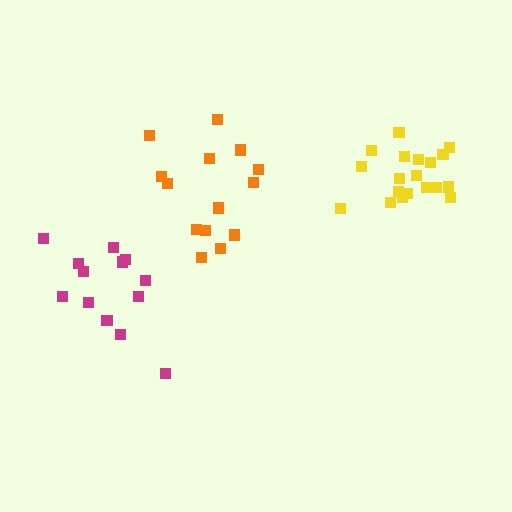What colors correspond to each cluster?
The clusters are colored: yellow, orange, magenta.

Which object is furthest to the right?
The yellow cluster is rightmost.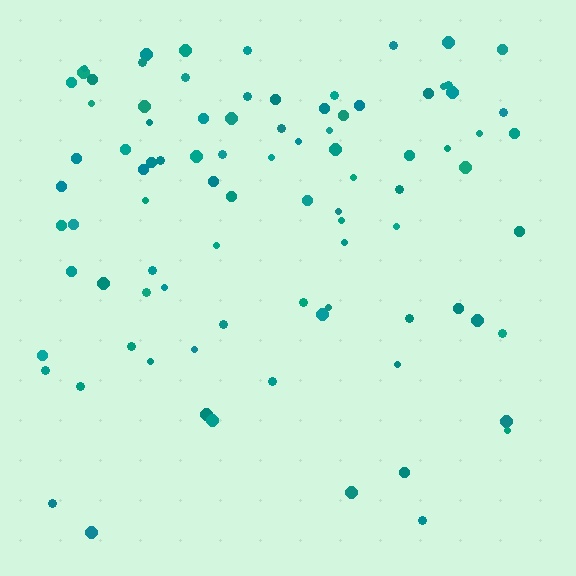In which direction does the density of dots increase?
From bottom to top, with the top side densest.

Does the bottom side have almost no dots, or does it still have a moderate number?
Still a moderate number, just noticeably fewer than the top.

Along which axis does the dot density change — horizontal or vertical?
Vertical.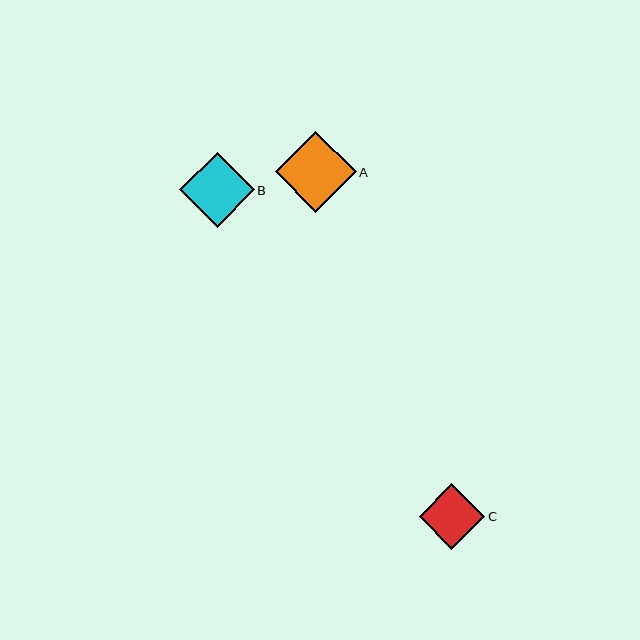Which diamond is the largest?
Diamond A is the largest with a size of approximately 81 pixels.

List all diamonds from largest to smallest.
From largest to smallest: A, B, C.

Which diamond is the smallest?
Diamond C is the smallest with a size of approximately 65 pixels.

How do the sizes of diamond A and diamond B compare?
Diamond A and diamond B are approximately the same size.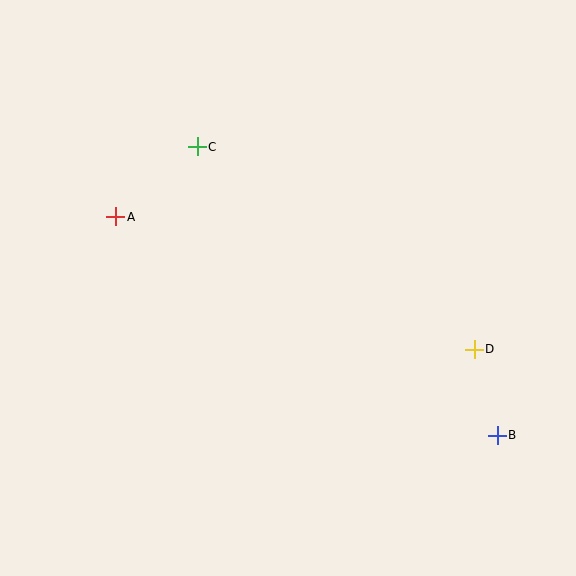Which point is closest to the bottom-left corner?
Point A is closest to the bottom-left corner.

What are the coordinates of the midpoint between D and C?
The midpoint between D and C is at (336, 248).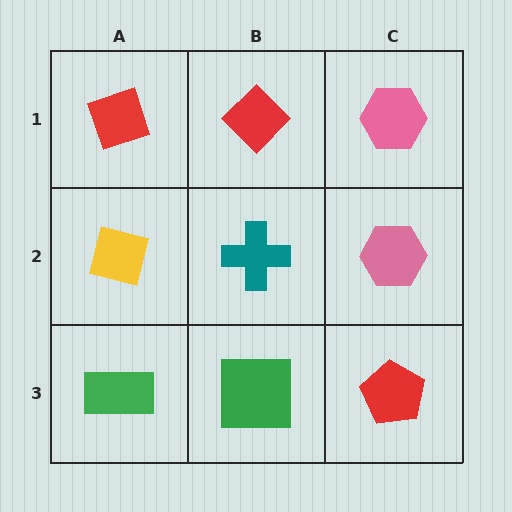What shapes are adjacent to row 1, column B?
A teal cross (row 2, column B), a red diamond (row 1, column A), a pink hexagon (row 1, column C).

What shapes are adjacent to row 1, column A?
A yellow square (row 2, column A), a red diamond (row 1, column B).